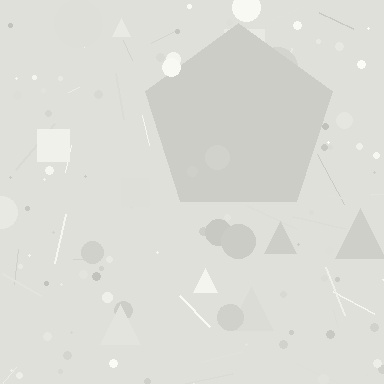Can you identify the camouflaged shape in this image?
The camouflaged shape is a pentagon.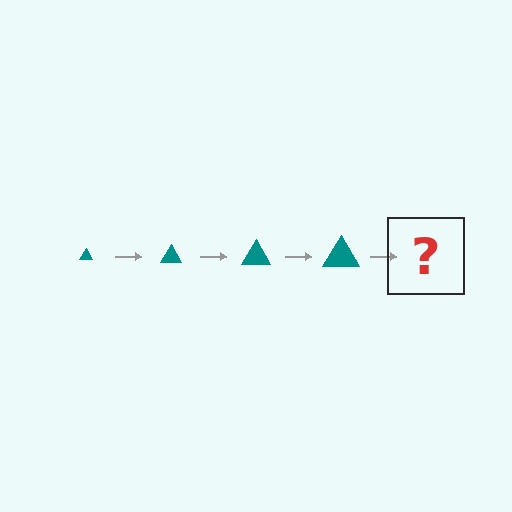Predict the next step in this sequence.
The next step is a teal triangle, larger than the previous one.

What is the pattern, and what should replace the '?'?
The pattern is that the triangle gets progressively larger each step. The '?' should be a teal triangle, larger than the previous one.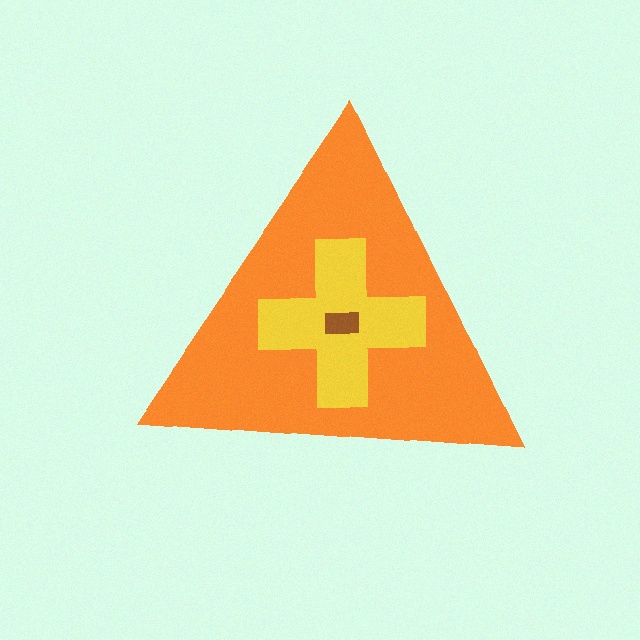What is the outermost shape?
The orange triangle.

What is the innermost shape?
The brown rectangle.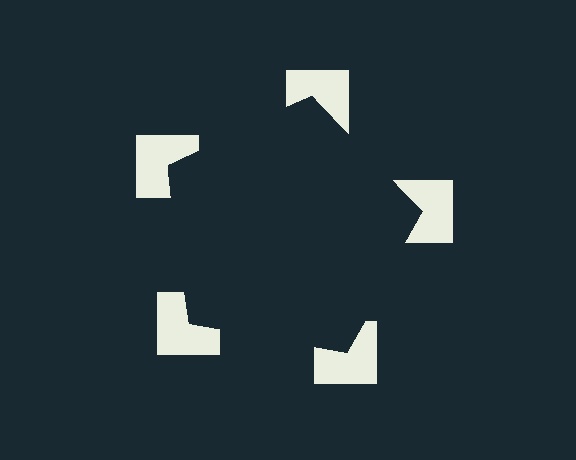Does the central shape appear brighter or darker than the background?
It typically appears slightly darker than the background, even though no actual brightness change is drawn.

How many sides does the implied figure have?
5 sides.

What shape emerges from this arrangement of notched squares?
An illusory pentagon — its edges are inferred from the aligned wedge cuts in the notched squares, not physically drawn.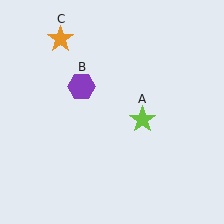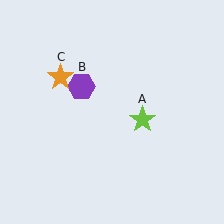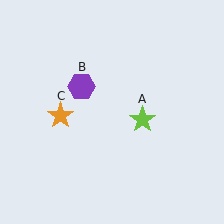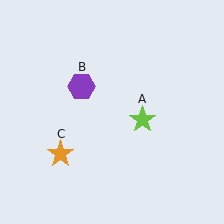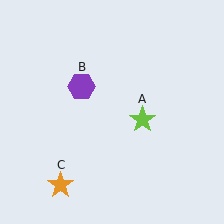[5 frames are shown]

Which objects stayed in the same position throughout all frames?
Lime star (object A) and purple hexagon (object B) remained stationary.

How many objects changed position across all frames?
1 object changed position: orange star (object C).